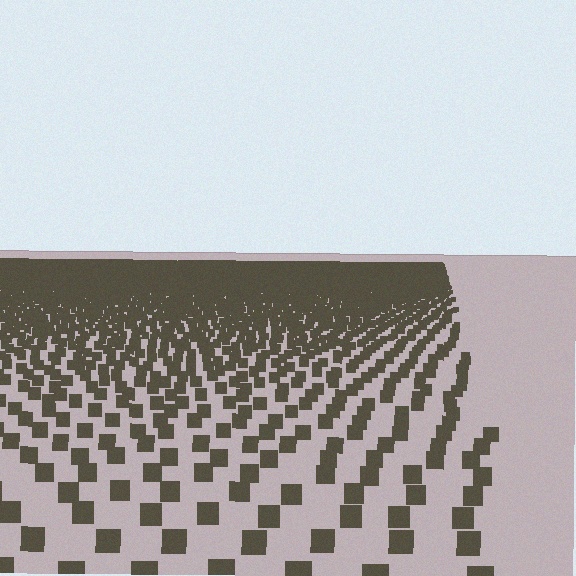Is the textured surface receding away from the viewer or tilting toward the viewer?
The surface is receding away from the viewer. Texture elements get smaller and denser toward the top.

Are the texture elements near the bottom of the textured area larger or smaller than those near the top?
Larger. Near the bottom, elements are closer to the viewer and appear at a bigger on-screen size.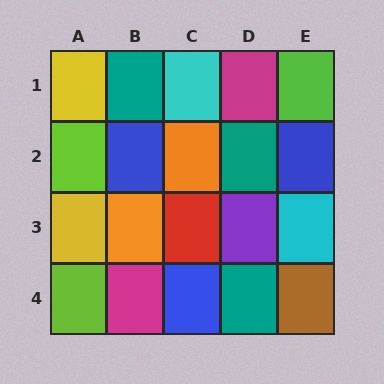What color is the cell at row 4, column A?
Lime.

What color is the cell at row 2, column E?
Blue.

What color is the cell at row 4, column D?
Teal.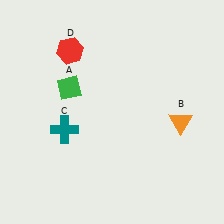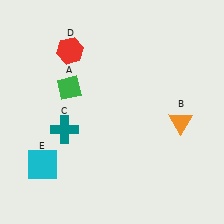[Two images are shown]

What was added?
A cyan square (E) was added in Image 2.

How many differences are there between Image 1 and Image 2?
There is 1 difference between the two images.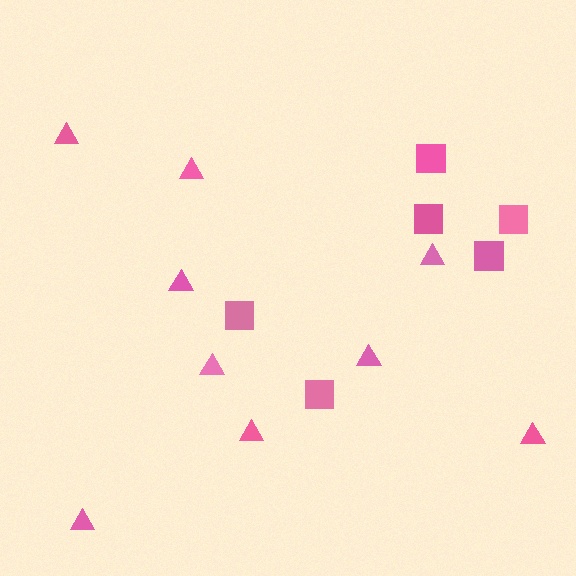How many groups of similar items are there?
There are 2 groups: one group of squares (6) and one group of triangles (9).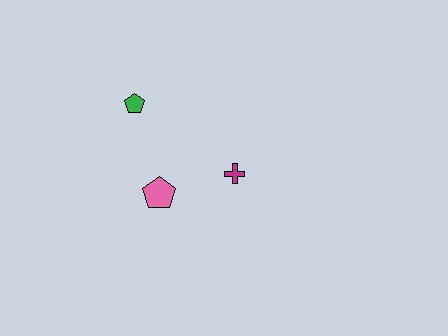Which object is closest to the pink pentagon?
The magenta cross is closest to the pink pentagon.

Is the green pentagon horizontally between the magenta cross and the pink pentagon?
No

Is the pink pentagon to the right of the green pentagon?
Yes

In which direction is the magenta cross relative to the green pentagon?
The magenta cross is to the right of the green pentagon.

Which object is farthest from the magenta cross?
The green pentagon is farthest from the magenta cross.